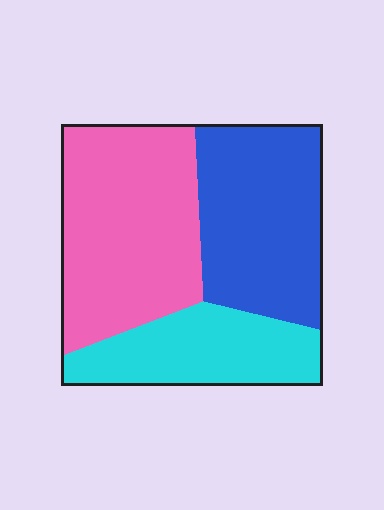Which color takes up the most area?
Pink, at roughly 40%.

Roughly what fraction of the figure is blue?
Blue takes up about one third (1/3) of the figure.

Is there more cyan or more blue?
Blue.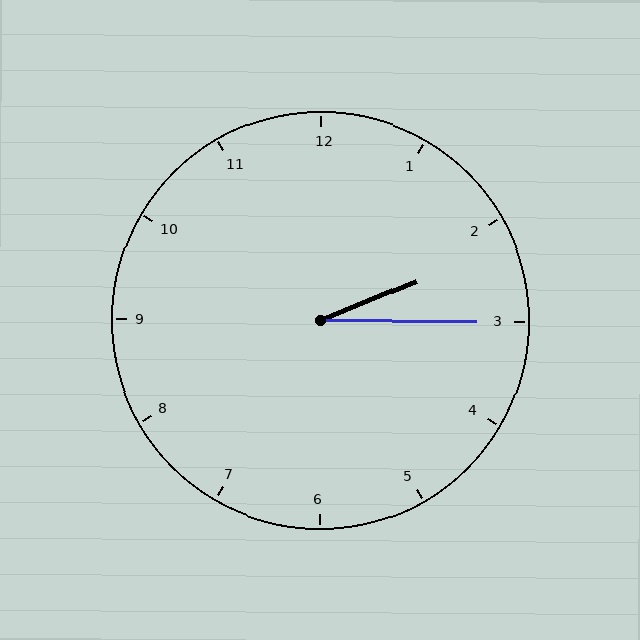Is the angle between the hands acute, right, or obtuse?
It is acute.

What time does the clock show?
2:15.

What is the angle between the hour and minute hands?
Approximately 22 degrees.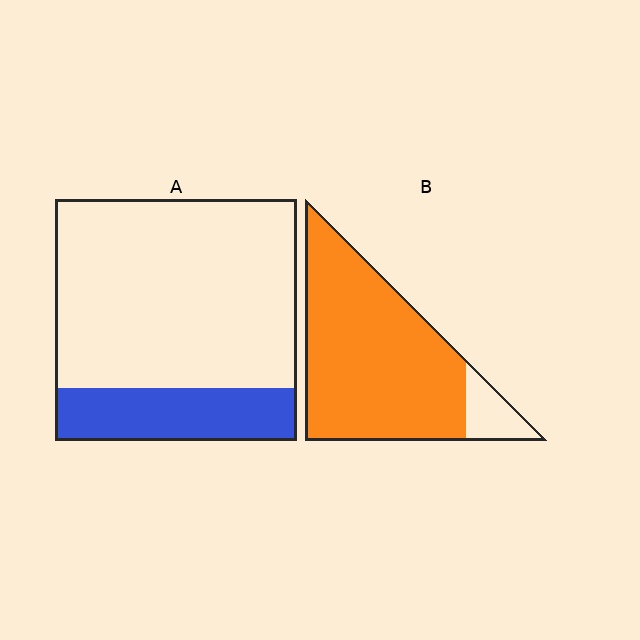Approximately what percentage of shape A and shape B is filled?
A is approximately 20% and B is approximately 90%.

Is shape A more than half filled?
No.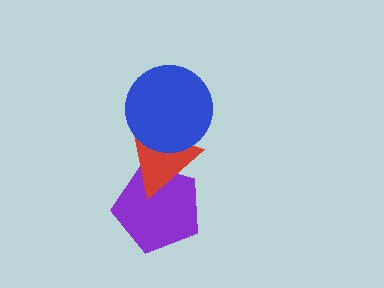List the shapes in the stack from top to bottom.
From top to bottom: the blue circle, the red triangle, the purple pentagon.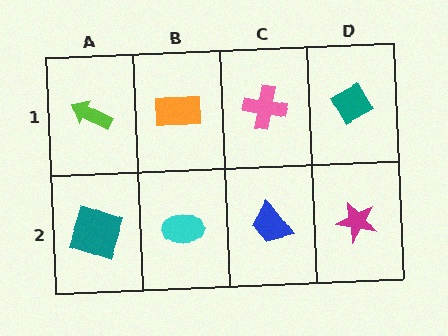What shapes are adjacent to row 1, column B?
A cyan ellipse (row 2, column B), a lime arrow (row 1, column A), a pink cross (row 1, column C).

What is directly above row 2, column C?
A pink cross.